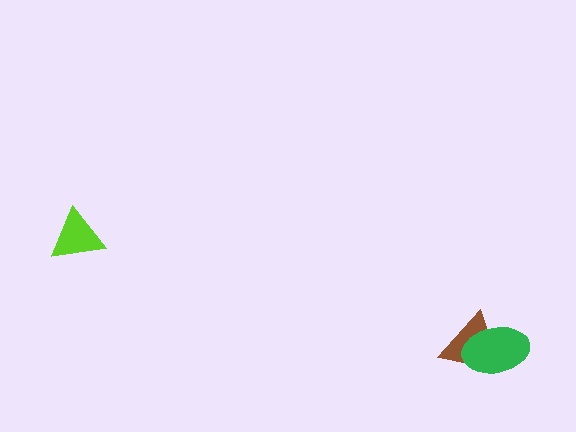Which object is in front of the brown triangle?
The green ellipse is in front of the brown triangle.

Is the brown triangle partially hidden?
Yes, it is partially covered by another shape.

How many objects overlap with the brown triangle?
1 object overlaps with the brown triangle.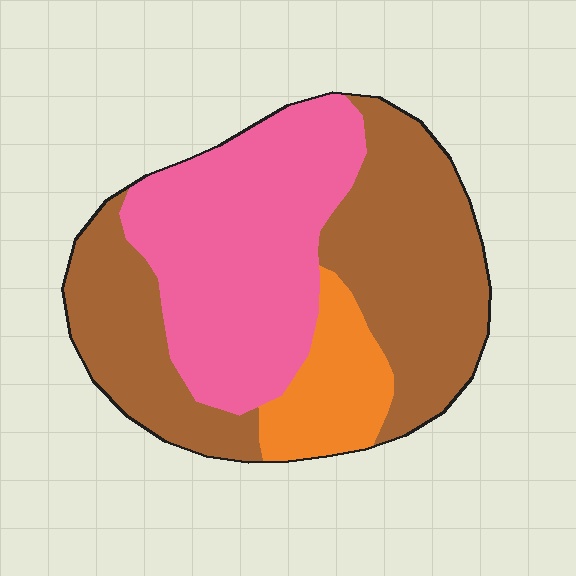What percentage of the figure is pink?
Pink takes up between a quarter and a half of the figure.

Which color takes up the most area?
Brown, at roughly 45%.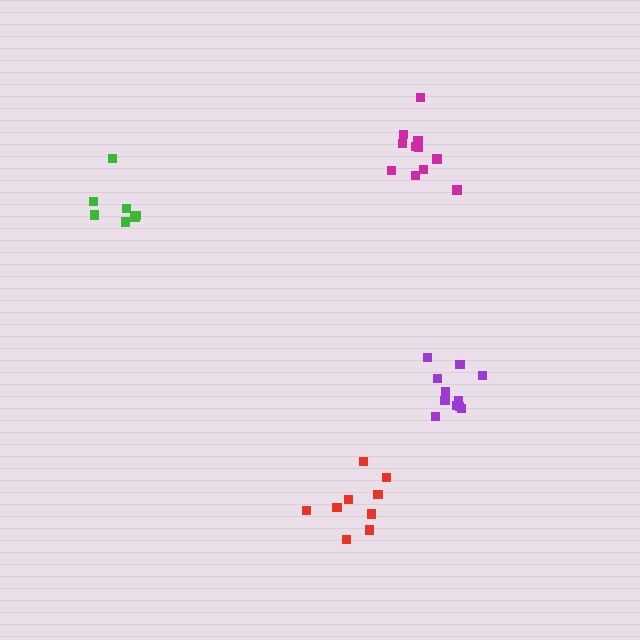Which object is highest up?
The magenta cluster is topmost.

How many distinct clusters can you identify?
There are 4 distinct clusters.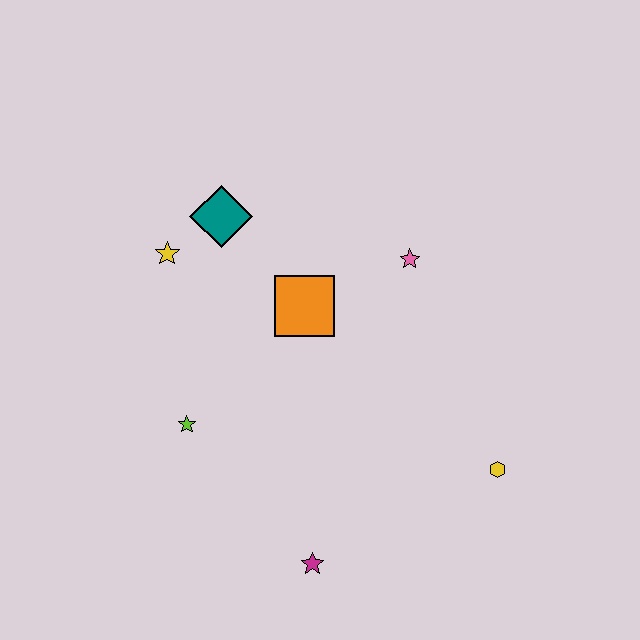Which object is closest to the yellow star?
The teal diamond is closest to the yellow star.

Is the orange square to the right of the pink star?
No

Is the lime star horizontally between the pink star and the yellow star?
Yes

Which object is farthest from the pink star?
The magenta star is farthest from the pink star.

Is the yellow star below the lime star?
No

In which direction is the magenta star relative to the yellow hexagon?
The magenta star is to the left of the yellow hexagon.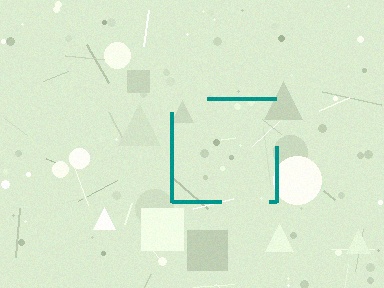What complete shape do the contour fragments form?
The contour fragments form a square.